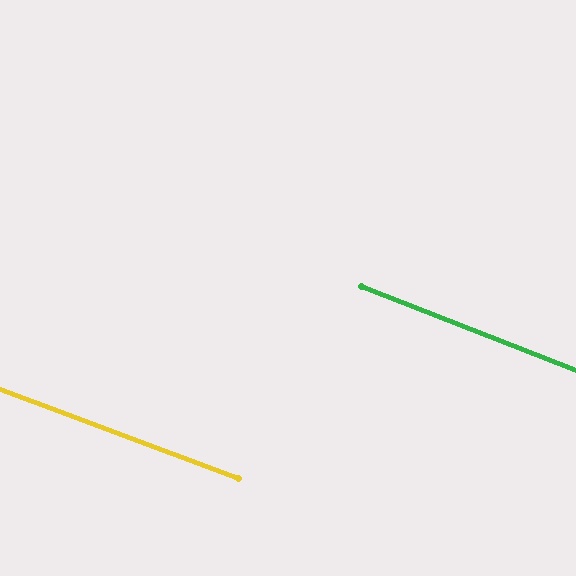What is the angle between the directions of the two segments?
Approximately 1 degree.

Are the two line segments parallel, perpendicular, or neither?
Parallel — their directions differ by only 0.9°.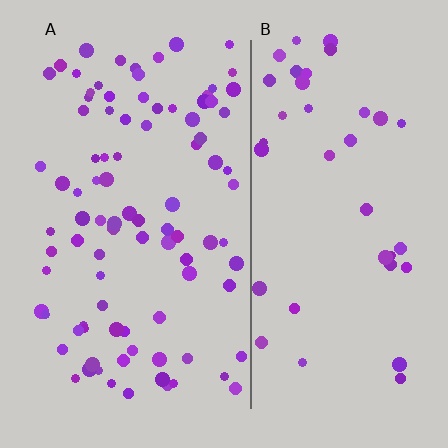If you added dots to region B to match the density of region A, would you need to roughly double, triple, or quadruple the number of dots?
Approximately double.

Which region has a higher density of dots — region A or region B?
A (the left).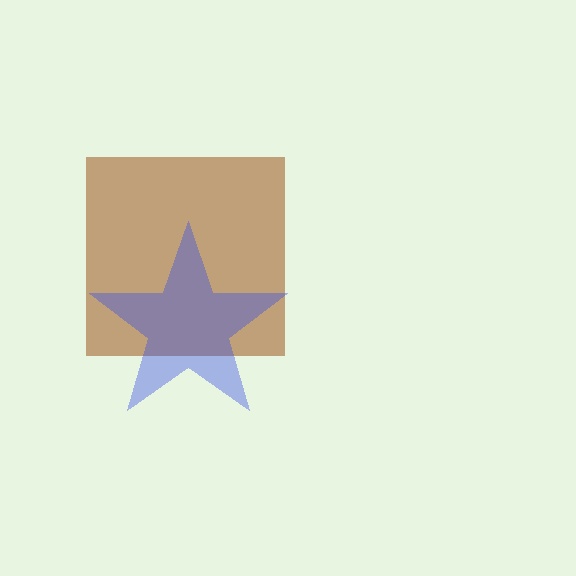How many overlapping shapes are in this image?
There are 2 overlapping shapes in the image.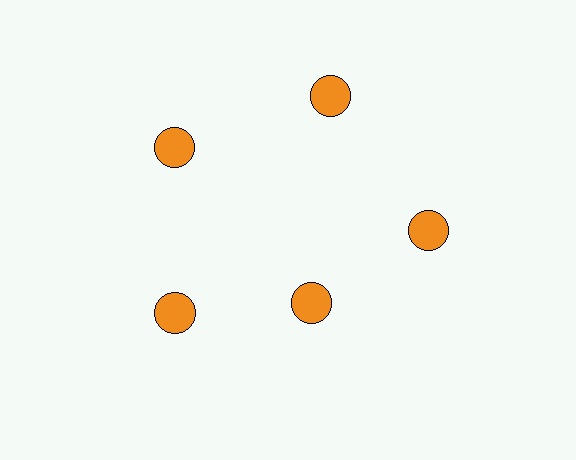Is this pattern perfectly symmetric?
No. The 5 orange circles are arranged in a ring, but one element near the 5 o'clock position is pulled inward toward the center, breaking the 5-fold rotational symmetry.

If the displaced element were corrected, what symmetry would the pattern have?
It would have 5-fold rotational symmetry — the pattern would map onto itself every 72 degrees.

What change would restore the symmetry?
The symmetry would be restored by moving it outward, back onto the ring so that all 5 circles sit at equal angles and equal distance from the center.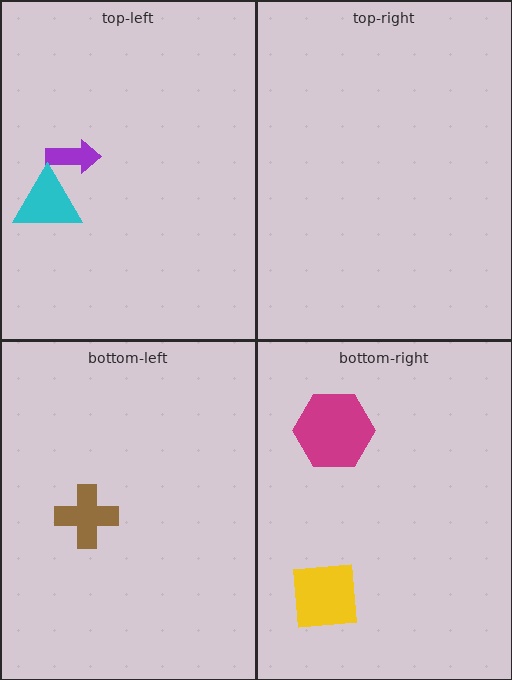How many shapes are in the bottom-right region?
2.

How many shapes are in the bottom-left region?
1.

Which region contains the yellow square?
The bottom-right region.